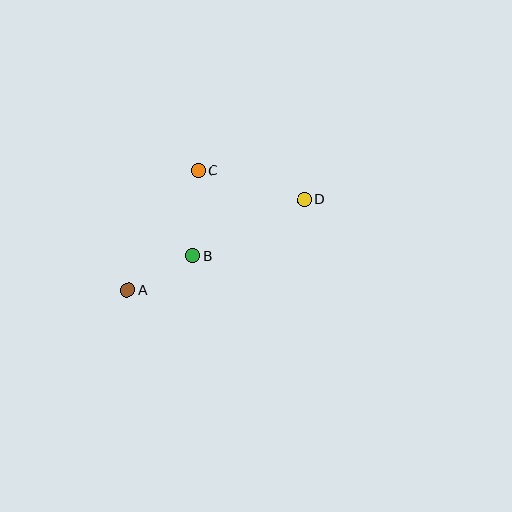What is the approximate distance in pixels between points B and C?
The distance between B and C is approximately 85 pixels.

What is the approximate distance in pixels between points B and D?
The distance between B and D is approximately 125 pixels.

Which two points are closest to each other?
Points A and B are closest to each other.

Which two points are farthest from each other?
Points A and D are farthest from each other.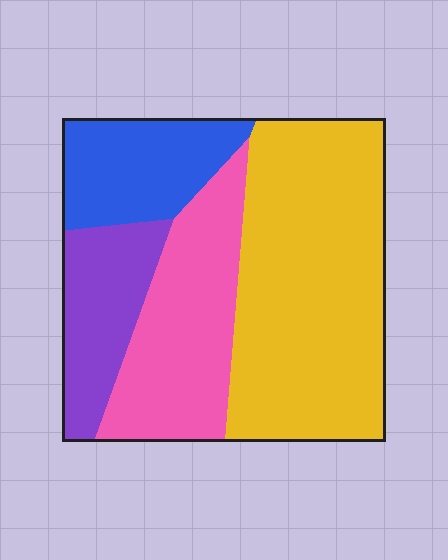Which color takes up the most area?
Yellow, at roughly 45%.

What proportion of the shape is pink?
Pink takes up about one quarter (1/4) of the shape.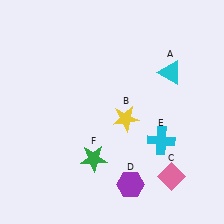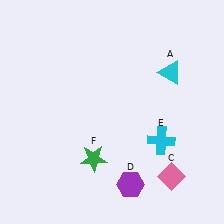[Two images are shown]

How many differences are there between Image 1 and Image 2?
There is 1 difference between the two images.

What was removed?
The yellow star (B) was removed in Image 2.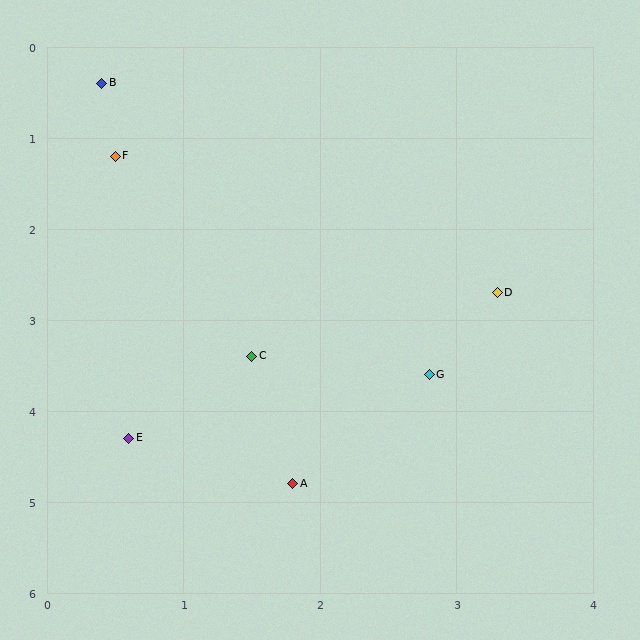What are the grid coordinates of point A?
Point A is at approximately (1.8, 4.8).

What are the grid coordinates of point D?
Point D is at approximately (3.3, 2.7).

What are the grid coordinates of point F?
Point F is at approximately (0.5, 1.2).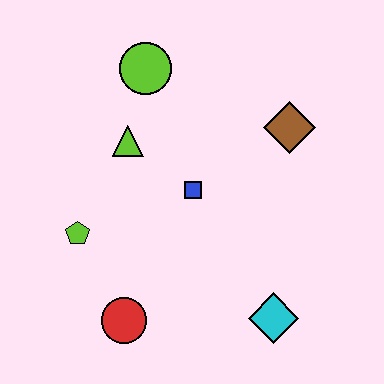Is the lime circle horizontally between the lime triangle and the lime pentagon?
No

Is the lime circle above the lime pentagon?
Yes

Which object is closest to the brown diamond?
The blue square is closest to the brown diamond.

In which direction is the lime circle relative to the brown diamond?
The lime circle is to the left of the brown diamond.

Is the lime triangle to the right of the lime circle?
No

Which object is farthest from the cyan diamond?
The lime circle is farthest from the cyan diamond.